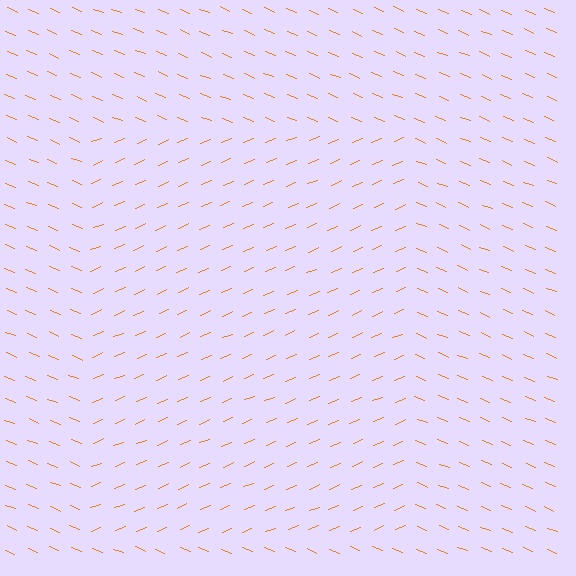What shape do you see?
I see a rectangle.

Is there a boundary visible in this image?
Yes, there is a texture boundary formed by a change in line orientation.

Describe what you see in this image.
The image is filled with small orange line segments. A rectangle region in the image has lines oriented differently from the surrounding lines, creating a visible texture boundary.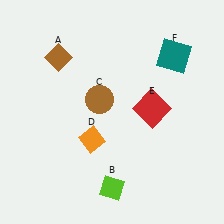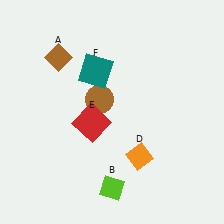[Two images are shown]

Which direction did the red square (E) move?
The red square (E) moved left.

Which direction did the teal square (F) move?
The teal square (F) moved left.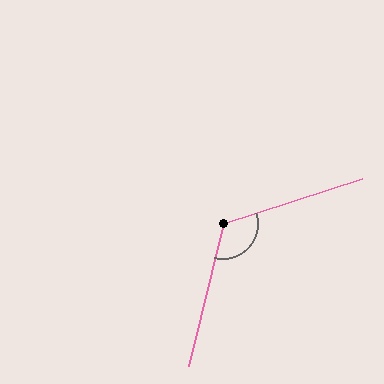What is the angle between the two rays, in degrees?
Approximately 122 degrees.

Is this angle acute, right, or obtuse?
It is obtuse.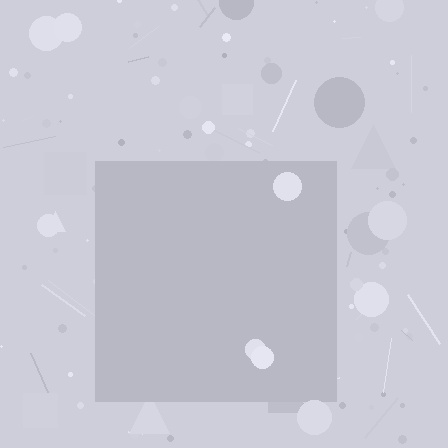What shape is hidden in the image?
A square is hidden in the image.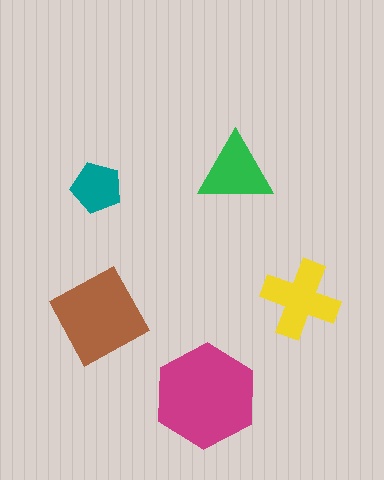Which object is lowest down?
The magenta hexagon is bottommost.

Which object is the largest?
The magenta hexagon.